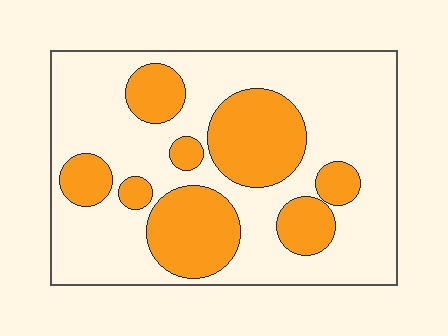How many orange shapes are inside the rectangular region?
8.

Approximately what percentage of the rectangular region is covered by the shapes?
Approximately 30%.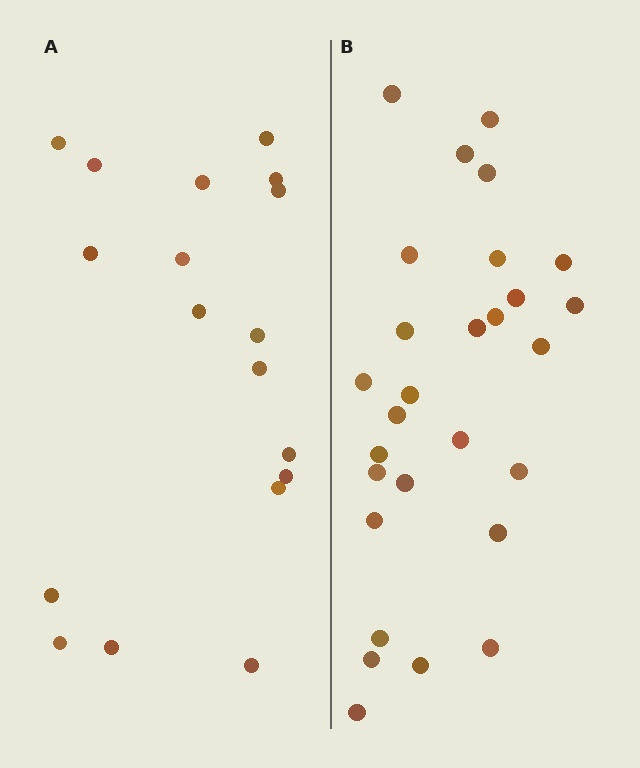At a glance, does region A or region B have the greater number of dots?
Region B (the right region) has more dots.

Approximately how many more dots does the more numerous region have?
Region B has roughly 10 or so more dots than region A.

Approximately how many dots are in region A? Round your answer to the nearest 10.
About 20 dots. (The exact count is 18, which rounds to 20.)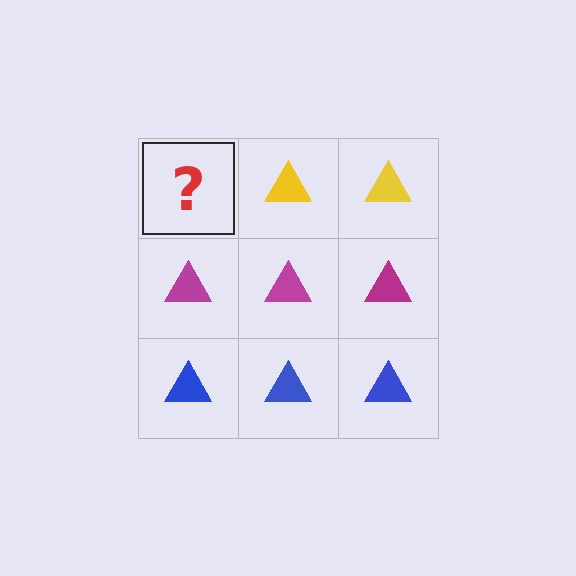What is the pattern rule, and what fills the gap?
The rule is that each row has a consistent color. The gap should be filled with a yellow triangle.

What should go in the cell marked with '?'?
The missing cell should contain a yellow triangle.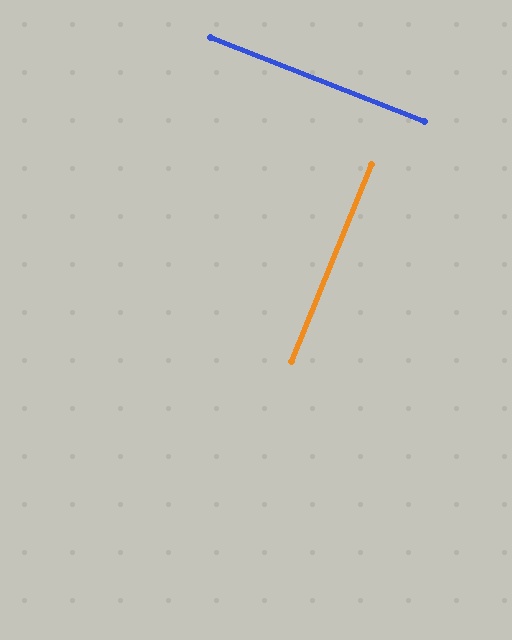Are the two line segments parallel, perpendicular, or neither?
Perpendicular — they meet at approximately 89°.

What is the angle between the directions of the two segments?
Approximately 89 degrees.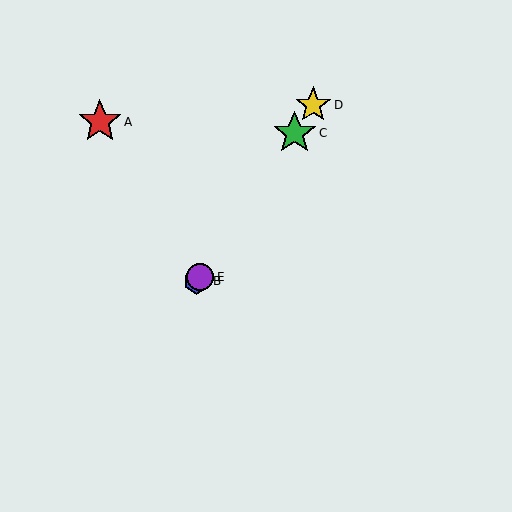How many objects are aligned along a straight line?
4 objects (B, C, D, E) are aligned along a straight line.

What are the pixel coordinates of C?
Object C is at (295, 133).